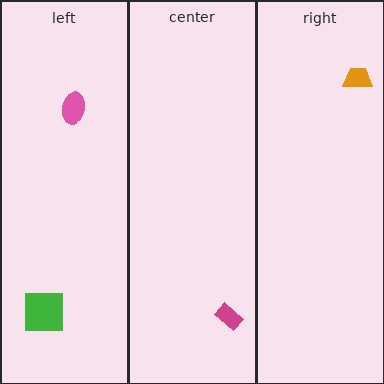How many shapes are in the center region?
1.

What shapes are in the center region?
The magenta rectangle.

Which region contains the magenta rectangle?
The center region.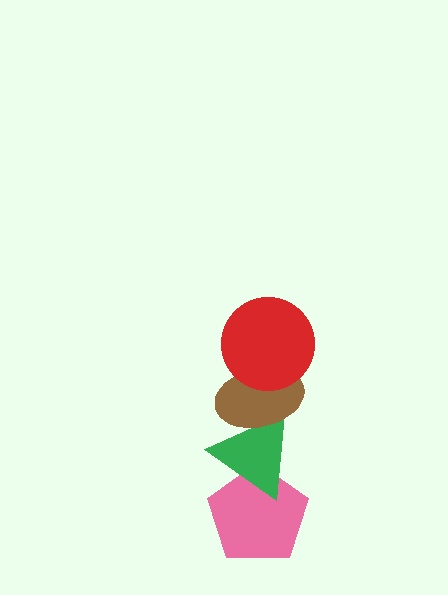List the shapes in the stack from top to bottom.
From top to bottom: the red circle, the brown ellipse, the green triangle, the pink pentagon.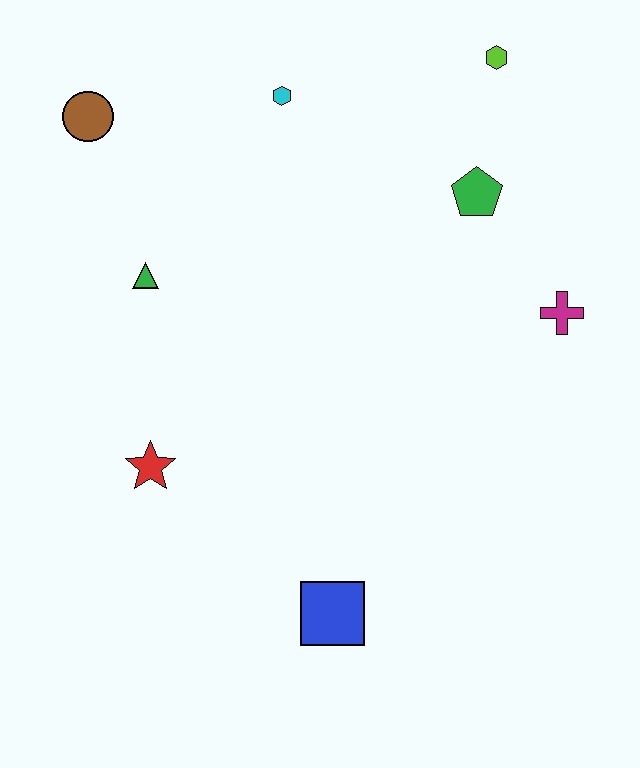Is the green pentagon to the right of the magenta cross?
No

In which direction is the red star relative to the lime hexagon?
The red star is below the lime hexagon.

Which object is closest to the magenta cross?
The green pentagon is closest to the magenta cross.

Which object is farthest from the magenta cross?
The brown circle is farthest from the magenta cross.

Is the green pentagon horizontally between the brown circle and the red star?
No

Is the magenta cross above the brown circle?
No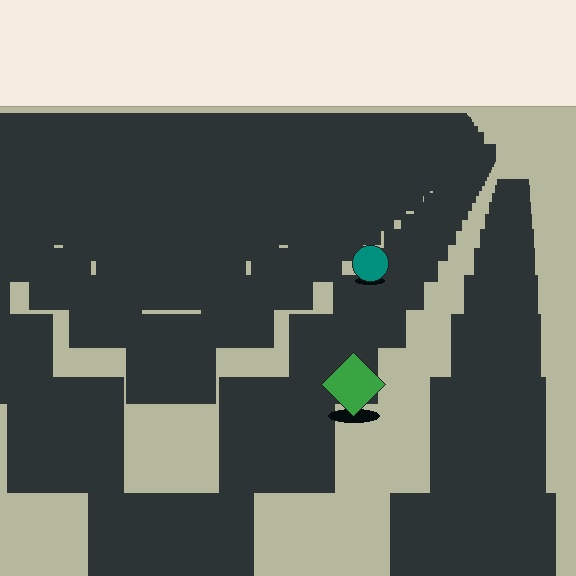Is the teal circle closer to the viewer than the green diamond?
No. The green diamond is closer — you can tell from the texture gradient: the ground texture is coarser near it.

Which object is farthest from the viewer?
The teal circle is farthest from the viewer. It appears smaller and the ground texture around it is denser.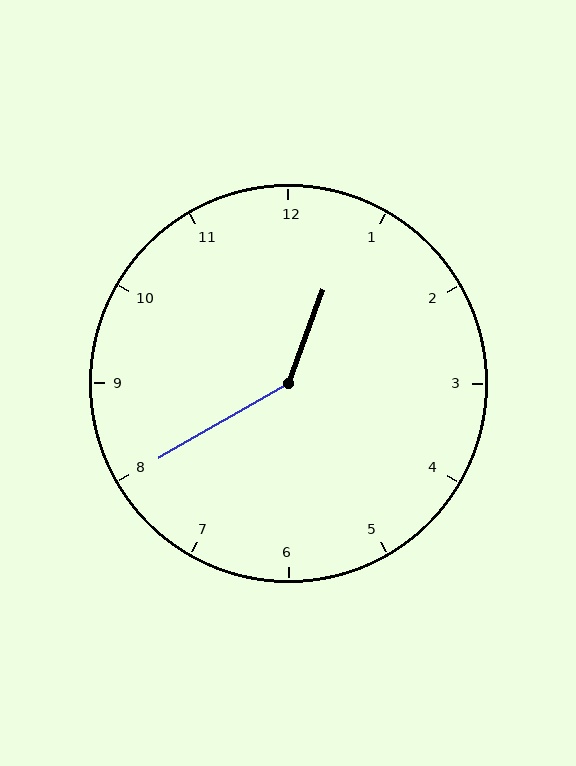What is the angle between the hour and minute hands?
Approximately 140 degrees.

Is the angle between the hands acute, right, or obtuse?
It is obtuse.